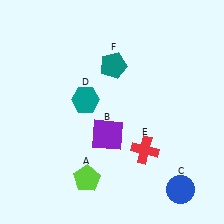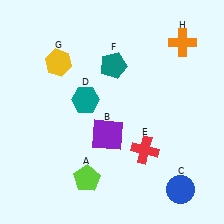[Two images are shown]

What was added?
A yellow hexagon (G), an orange cross (H) were added in Image 2.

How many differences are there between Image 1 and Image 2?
There are 2 differences between the two images.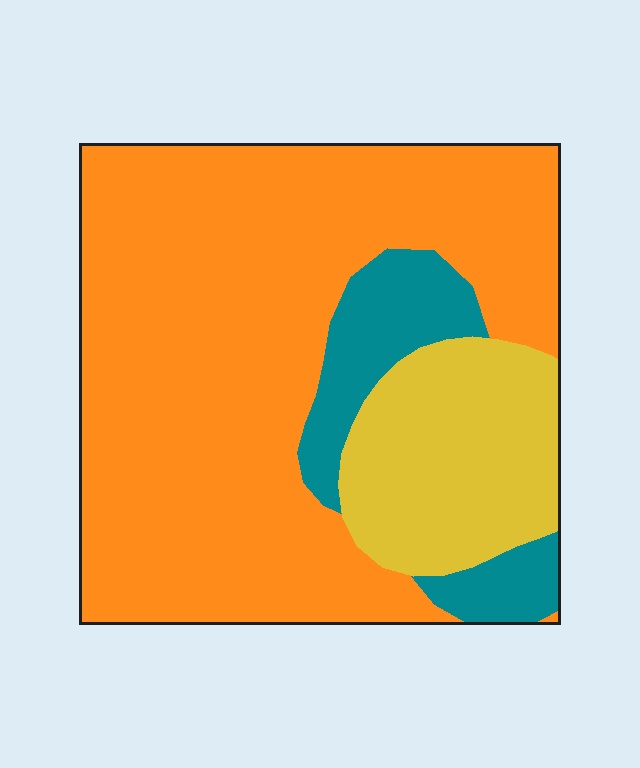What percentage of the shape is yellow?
Yellow takes up about one fifth (1/5) of the shape.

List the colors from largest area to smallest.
From largest to smallest: orange, yellow, teal.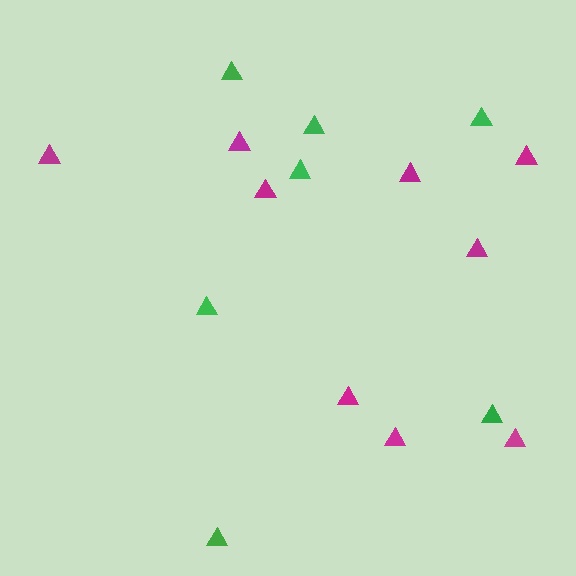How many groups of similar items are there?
There are 2 groups: one group of magenta triangles (9) and one group of green triangles (7).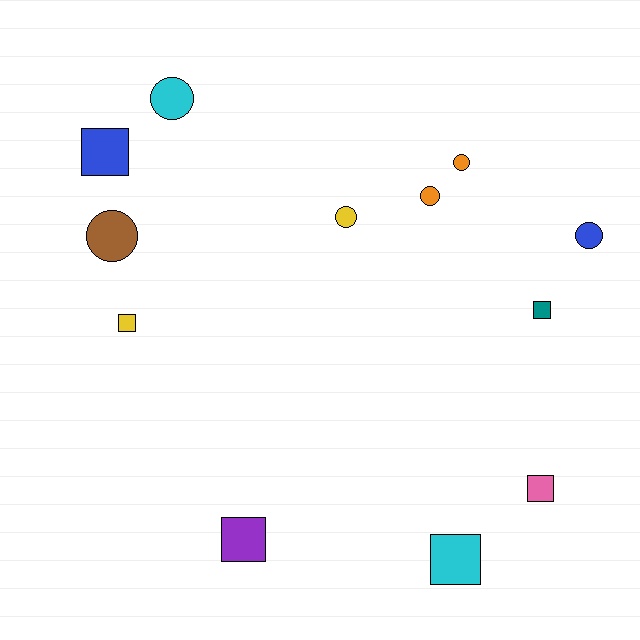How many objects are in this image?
There are 12 objects.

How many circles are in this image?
There are 6 circles.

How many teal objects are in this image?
There is 1 teal object.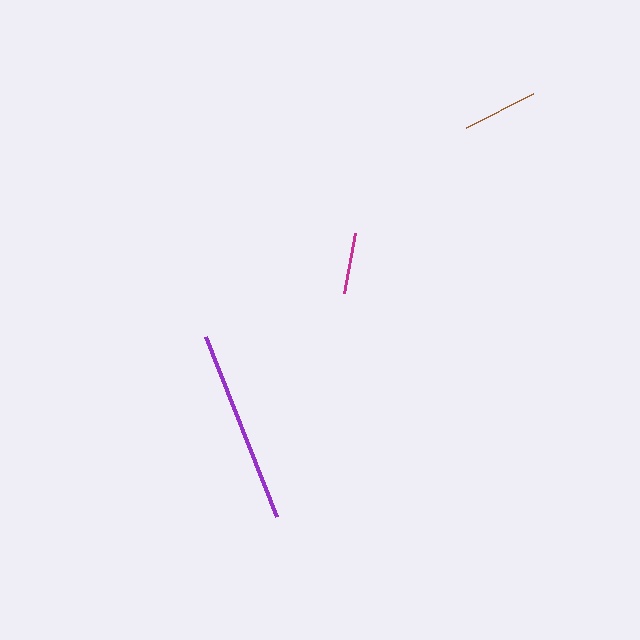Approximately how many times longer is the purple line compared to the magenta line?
The purple line is approximately 3.2 times the length of the magenta line.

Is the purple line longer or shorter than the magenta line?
The purple line is longer than the magenta line.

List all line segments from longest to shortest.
From longest to shortest: purple, brown, magenta.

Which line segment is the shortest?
The magenta line is the shortest at approximately 61 pixels.